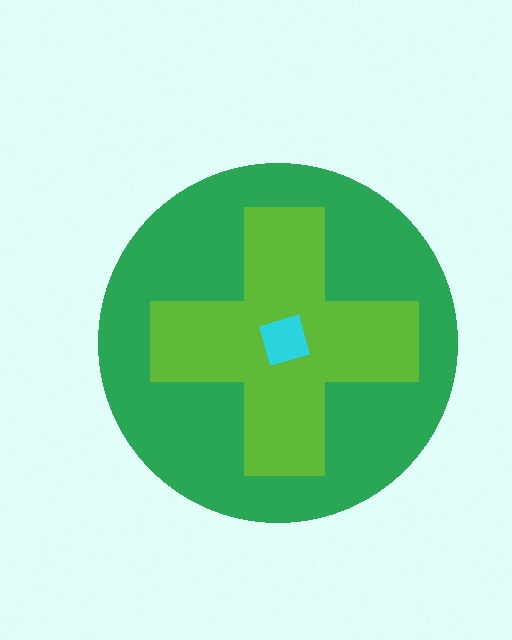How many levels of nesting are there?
3.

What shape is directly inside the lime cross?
The cyan diamond.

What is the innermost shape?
The cyan diamond.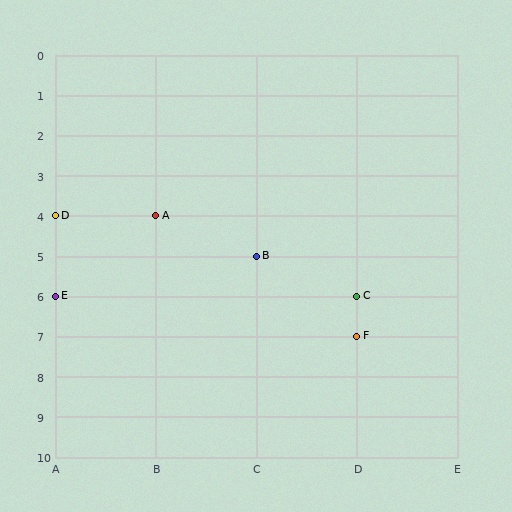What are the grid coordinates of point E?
Point E is at grid coordinates (A, 6).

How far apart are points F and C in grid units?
Points F and C are 1 row apart.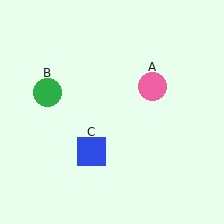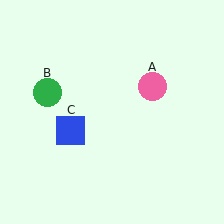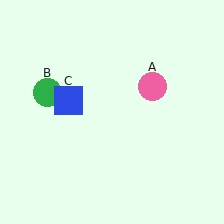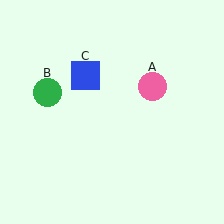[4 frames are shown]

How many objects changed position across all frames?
1 object changed position: blue square (object C).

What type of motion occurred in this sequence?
The blue square (object C) rotated clockwise around the center of the scene.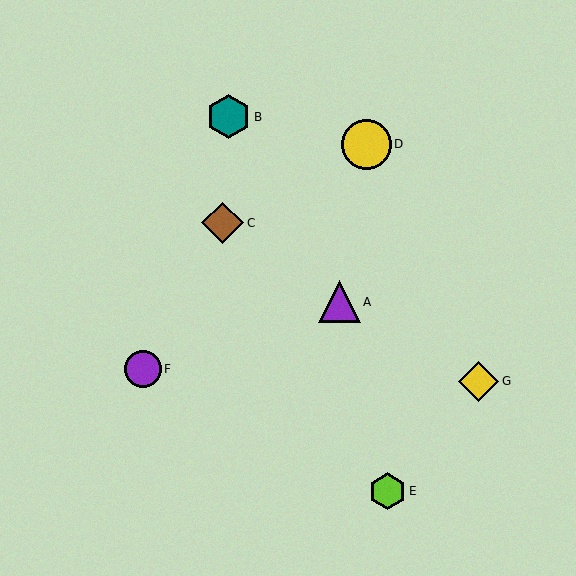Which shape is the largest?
The yellow circle (labeled D) is the largest.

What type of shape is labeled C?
Shape C is a brown diamond.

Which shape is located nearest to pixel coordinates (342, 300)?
The purple triangle (labeled A) at (340, 302) is nearest to that location.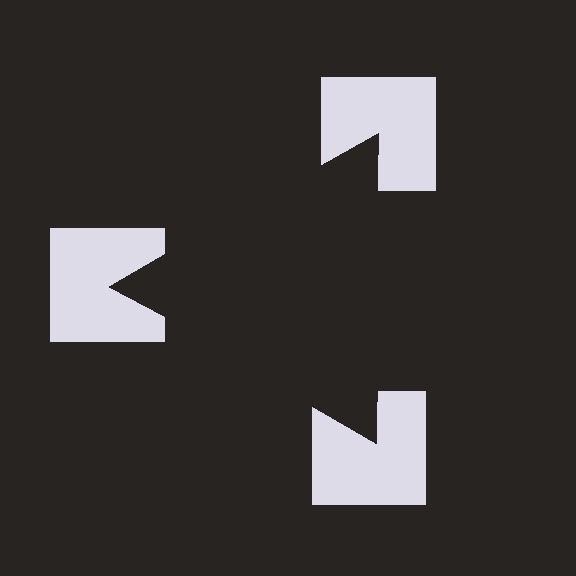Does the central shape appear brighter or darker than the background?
It typically appears slightly darker than the background, even though no actual brightness change is drawn.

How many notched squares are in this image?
There are 3 — one at each vertex of the illusory triangle.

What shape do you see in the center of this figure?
An illusory triangle — its edges are inferred from the aligned wedge cuts in the notched squares, not physically drawn.